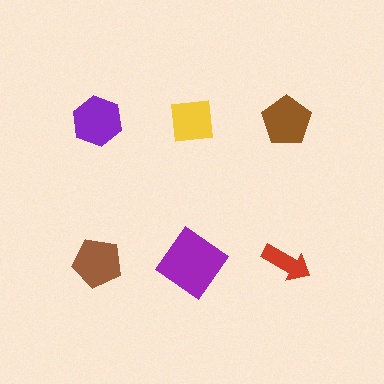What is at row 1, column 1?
A purple hexagon.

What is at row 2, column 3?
A red arrow.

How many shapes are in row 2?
3 shapes.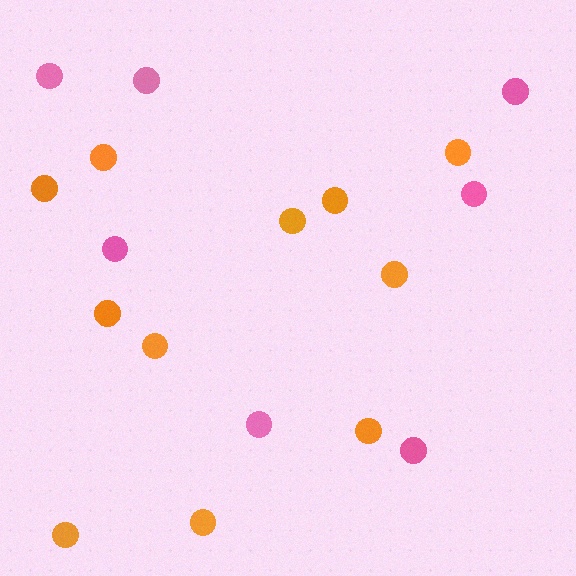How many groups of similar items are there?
There are 2 groups: one group of orange circles (11) and one group of pink circles (7).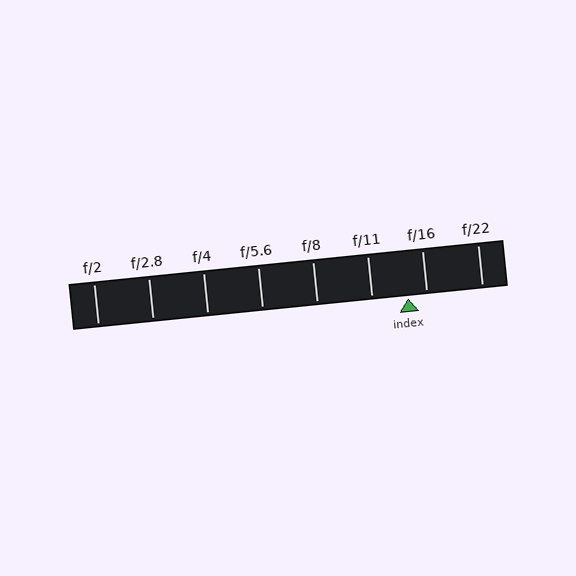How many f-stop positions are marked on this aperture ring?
There are 8 f-stop positions marked.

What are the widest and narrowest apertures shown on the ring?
The widest aperture shown is f/2 and the narrowest is f/22.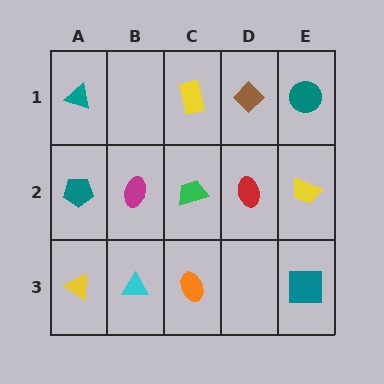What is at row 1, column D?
A brown diamond.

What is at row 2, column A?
A teal pentagon.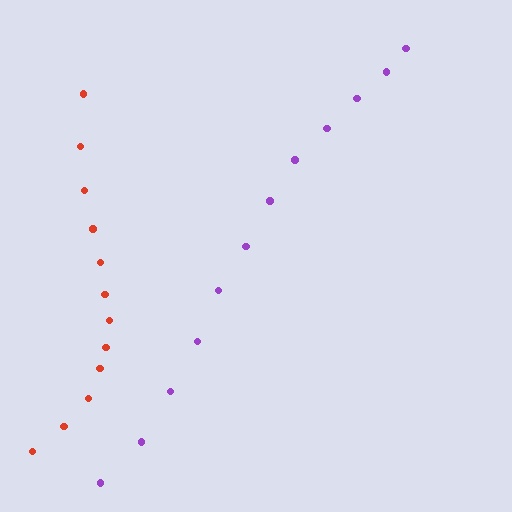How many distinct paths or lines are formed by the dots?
There are 2 distinct paths.